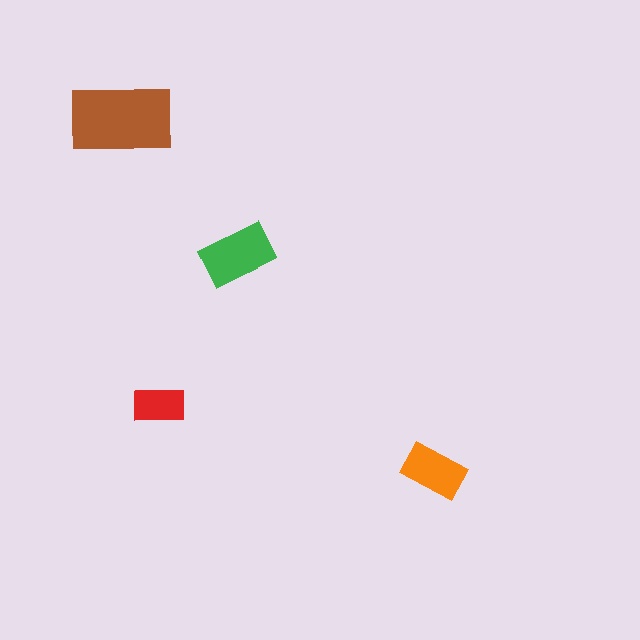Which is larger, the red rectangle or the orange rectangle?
The orange one.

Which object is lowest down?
The orange rectangle is bottommost.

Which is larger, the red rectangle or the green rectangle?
The green one.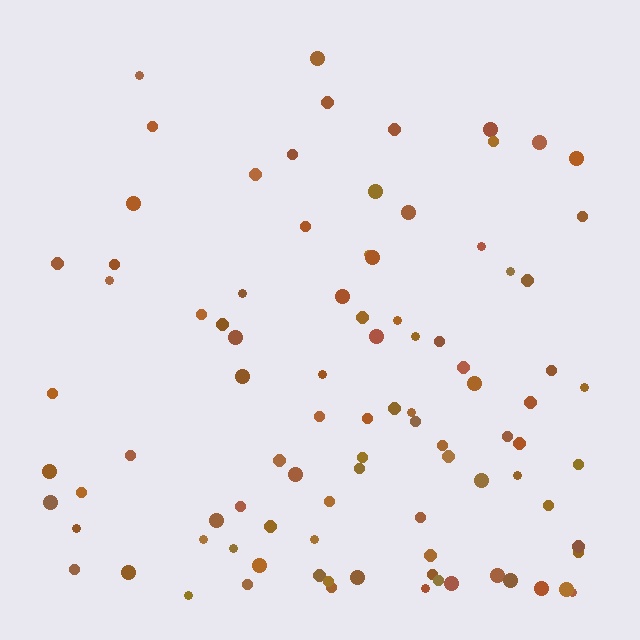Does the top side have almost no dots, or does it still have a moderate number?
Still a moderate number, just noticeably fewer than the bottom.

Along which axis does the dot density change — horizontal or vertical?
Vertical.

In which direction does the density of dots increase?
From top to bottom, with the bottom side densest.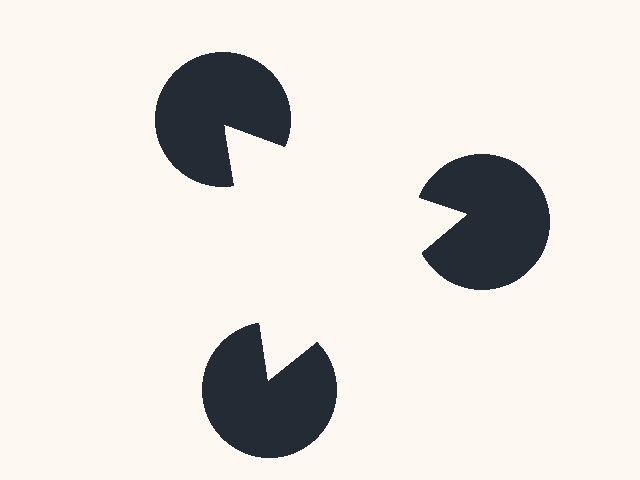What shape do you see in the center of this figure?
An illusory triangle — its edges are inferred from the aligned wedge cuts in the pac-man discs, not physically drawn.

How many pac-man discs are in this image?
There are 3 — one at each vertex of the illusory triangle.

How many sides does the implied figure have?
3 sides.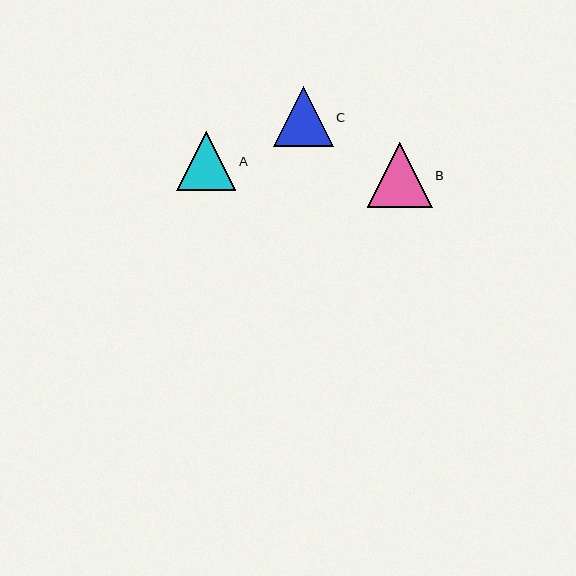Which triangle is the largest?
Triangle B is the largest with a size of approximately 65 pixels.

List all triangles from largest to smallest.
From largest to smallest: B, C, A.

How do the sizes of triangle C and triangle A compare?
Triangle C and triangle A are approximately the same size.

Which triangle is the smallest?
Triangle A is the smallest with a size of approximately 59 pixels.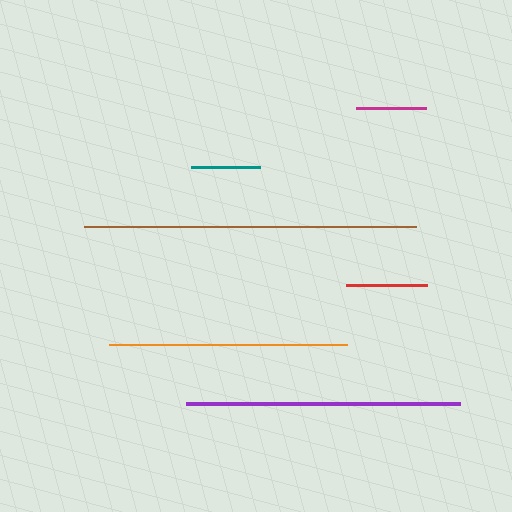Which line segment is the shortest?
The magenta line is the shortest at approximately 69 pixels.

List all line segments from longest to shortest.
From longest to shortest: brown, purple, orange, red, teal, magenta.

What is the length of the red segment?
The red segment is approximately 81 pixels long.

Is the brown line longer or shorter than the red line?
The brown line is longer than the red line.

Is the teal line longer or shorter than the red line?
The red line is longer than the teal line.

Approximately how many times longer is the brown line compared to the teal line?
The brown line is approximately 4.7 times the length of the teal line.